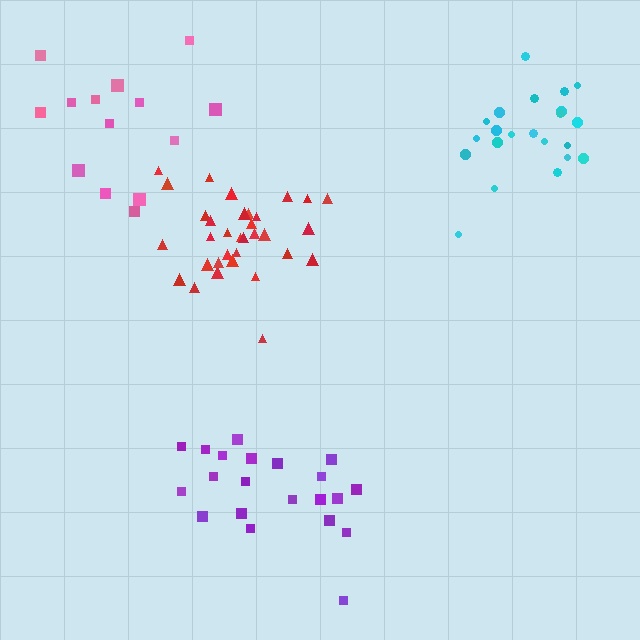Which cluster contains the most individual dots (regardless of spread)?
Red (34).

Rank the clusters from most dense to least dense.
red, cyan, purple, pink.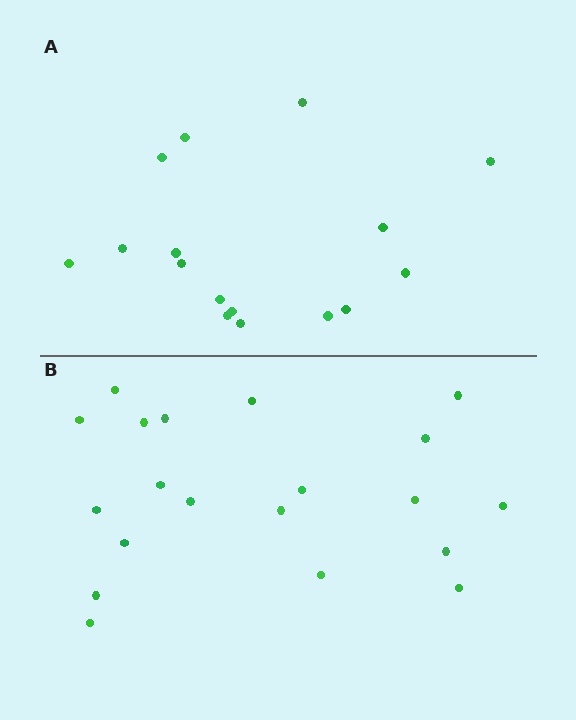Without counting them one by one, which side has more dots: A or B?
Region B (the bottom region) has more dots.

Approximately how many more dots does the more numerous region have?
Region B has about 4 more dots than region A.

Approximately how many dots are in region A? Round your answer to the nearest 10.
About 20 dots. (The exact count is 16, which rounds to 20.)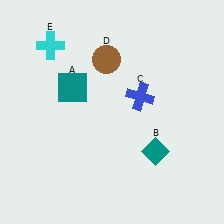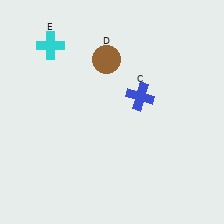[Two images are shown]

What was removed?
The teal square (A), the teal diamond (B) were removed in Image 2.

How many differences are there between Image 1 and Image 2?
There are 2 differences between the two images.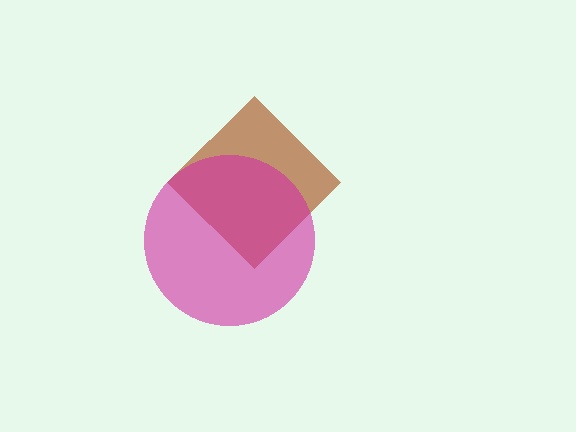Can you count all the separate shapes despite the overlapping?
Yes, there are 2 separate shapes.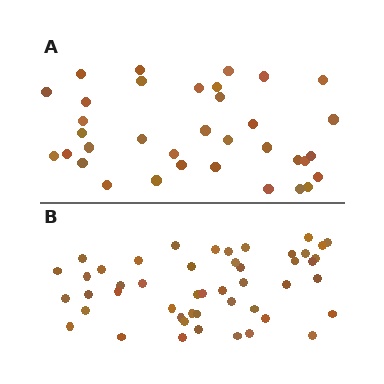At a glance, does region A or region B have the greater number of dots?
Region B (the bottom region) has more dots.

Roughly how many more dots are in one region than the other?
Region B has approximately 15 more dots than region A.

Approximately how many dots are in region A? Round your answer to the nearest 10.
About 40 dots. (The exact count is 35, which rounds to 40.)